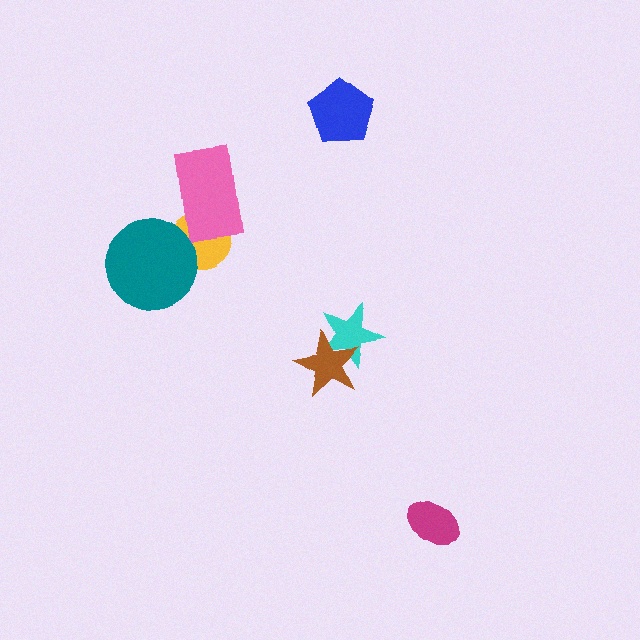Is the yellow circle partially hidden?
Yes, it is partially covered by another shape.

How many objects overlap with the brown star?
1 object overlaps with the brown star.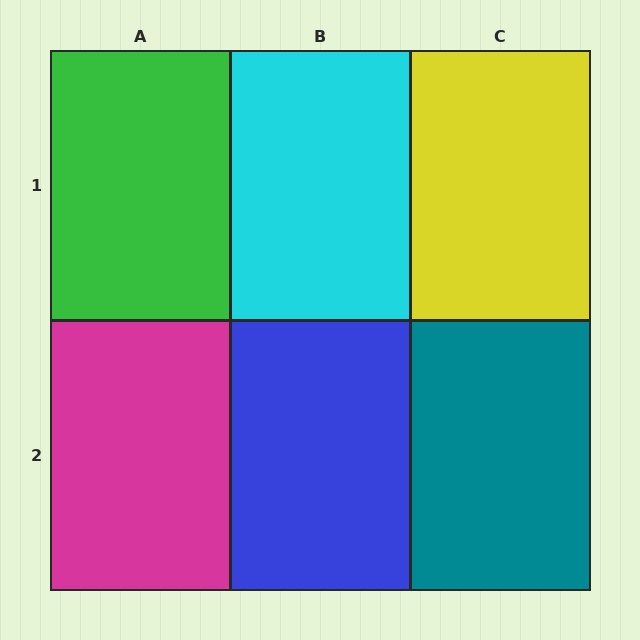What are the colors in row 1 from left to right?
Green, cyan, yellow.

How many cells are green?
1 cell is green.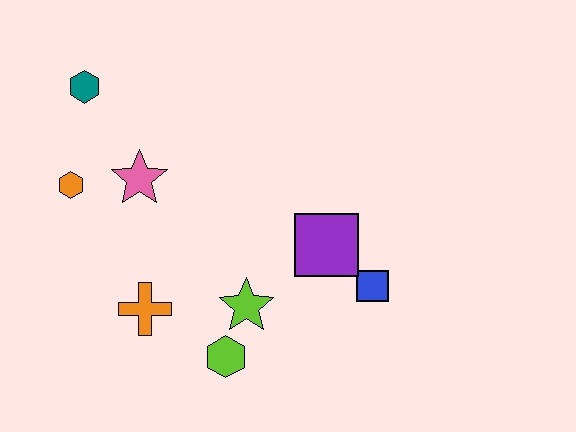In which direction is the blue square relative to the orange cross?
The blue square is to the right of the orange cross.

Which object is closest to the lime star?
The lime hexagon is closest to the lime star.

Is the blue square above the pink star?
No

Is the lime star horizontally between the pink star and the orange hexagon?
No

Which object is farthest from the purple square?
The teal hexagon is farthest from the purple square.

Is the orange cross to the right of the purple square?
No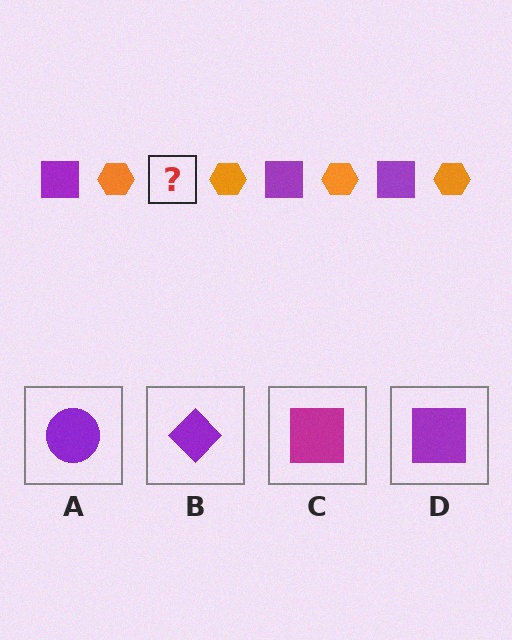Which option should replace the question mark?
Option D.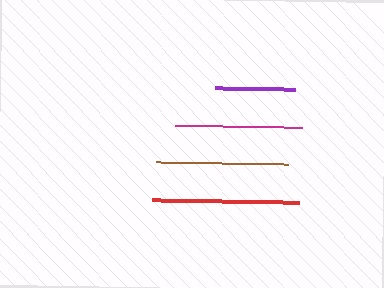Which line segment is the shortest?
The purple line is the shortest at approximately 80 pixels.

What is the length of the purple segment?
The purple segment is approximately 80 pixels long.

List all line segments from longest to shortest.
From longest to shortest: red, brown, magenta, purple.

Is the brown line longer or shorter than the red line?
The red line is longer than the brown line.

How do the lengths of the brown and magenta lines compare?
The brown and magenta lines are approximately the same length.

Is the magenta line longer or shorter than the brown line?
The brown line is longer than the magenta line.